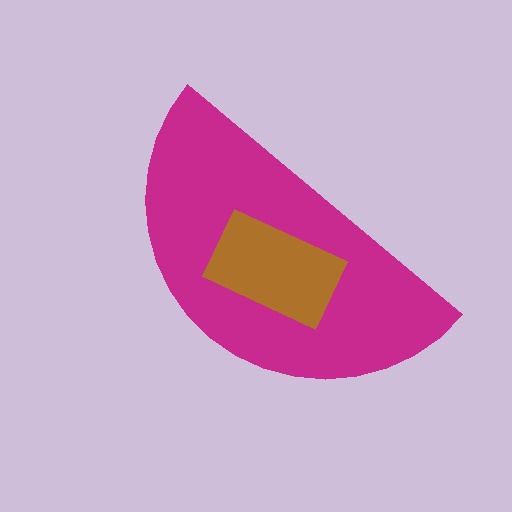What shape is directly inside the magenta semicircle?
The brown rectangle.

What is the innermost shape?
The brown rectangle.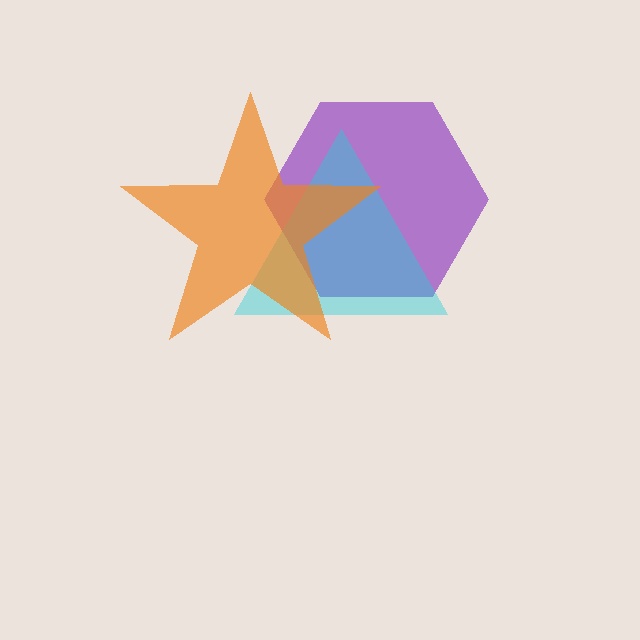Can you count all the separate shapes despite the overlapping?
Yes, there are 3 separate shapes.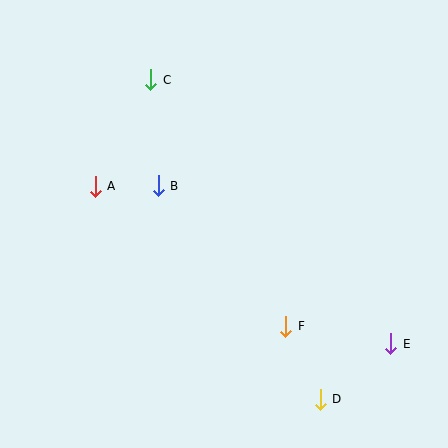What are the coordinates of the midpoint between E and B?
The midpoint between E and B is at (275, 265).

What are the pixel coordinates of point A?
Point A is at (95, 186).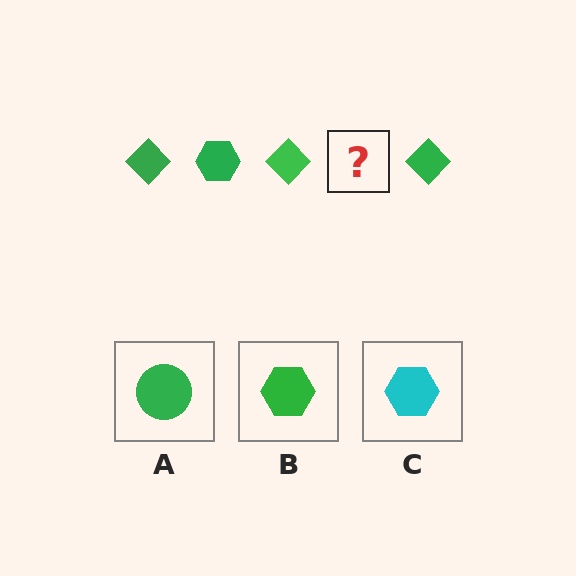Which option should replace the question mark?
Option B.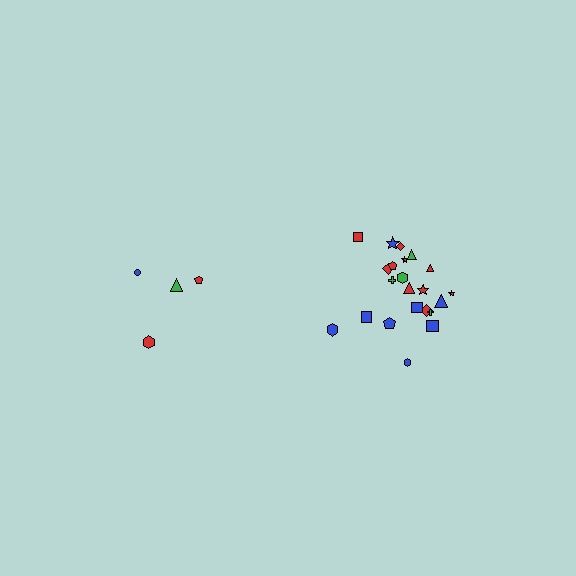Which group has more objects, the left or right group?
The right group.